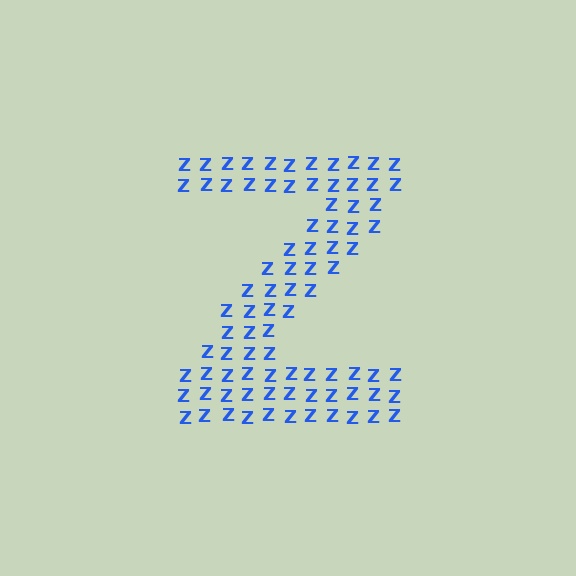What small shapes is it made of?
It is made of small letter Z's.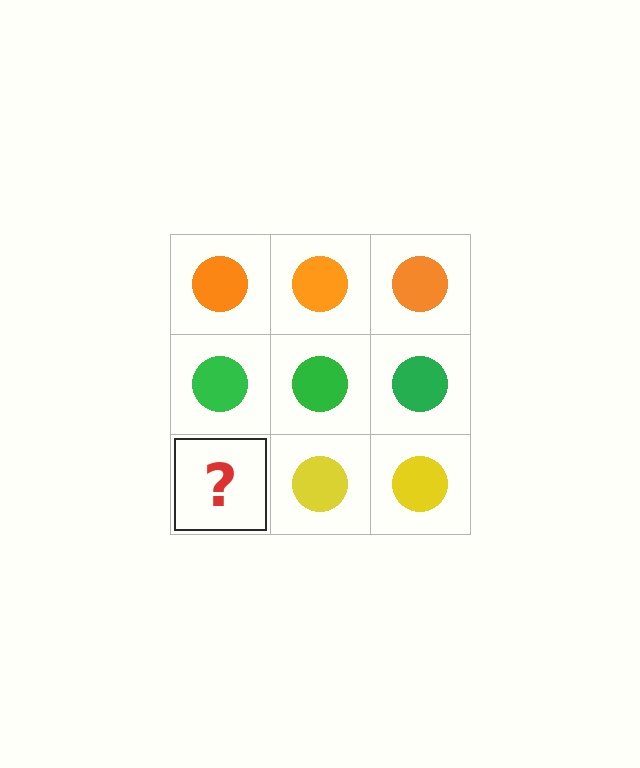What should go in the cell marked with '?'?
The missing cell should contain a yellow circle.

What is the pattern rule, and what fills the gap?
The rule is that each row has a consistent color. The gap should be filled with a yellow circle.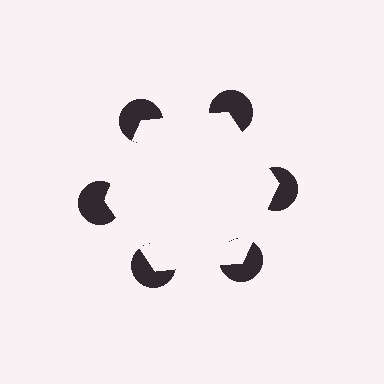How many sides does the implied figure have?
6 sides.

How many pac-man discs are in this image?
There are 6 — one at each vertex of the illusory hexagon.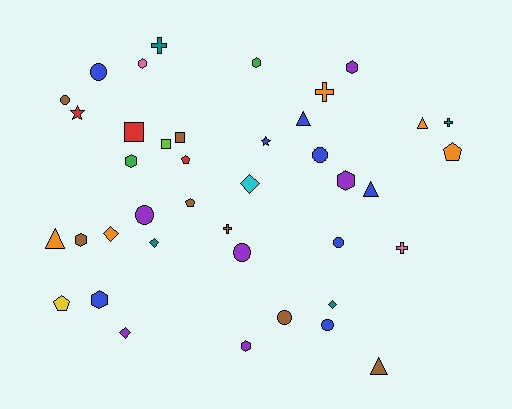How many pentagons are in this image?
There are 4 pentagons.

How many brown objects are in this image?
There are 7 brown objects.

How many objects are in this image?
There are 40 objects.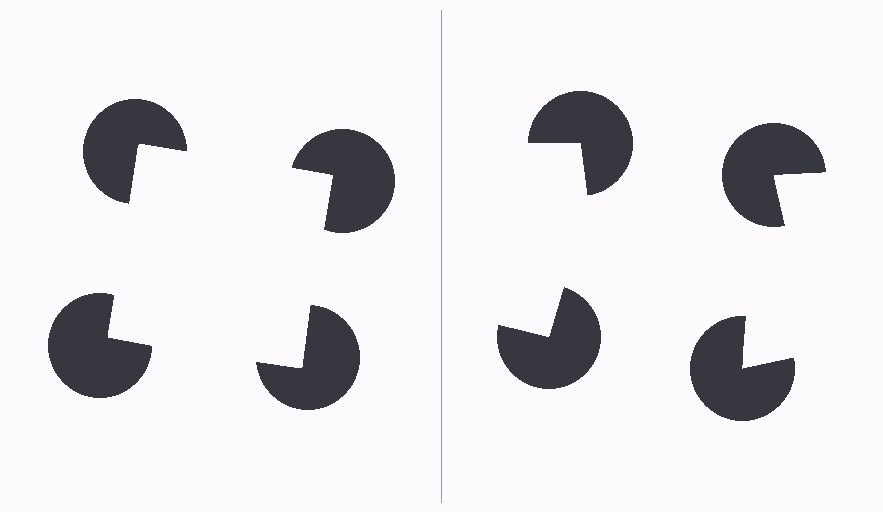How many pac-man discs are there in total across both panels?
8 — 4 on each side.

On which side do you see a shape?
An illusory square appears on the left side. On the right side the wedge cuts are rotated, so no coherent shape forms.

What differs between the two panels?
The pac-man discs are positioned identically on both sides; only the wedge orientations differ. On the left they align to a square; on the right they are misaligned.